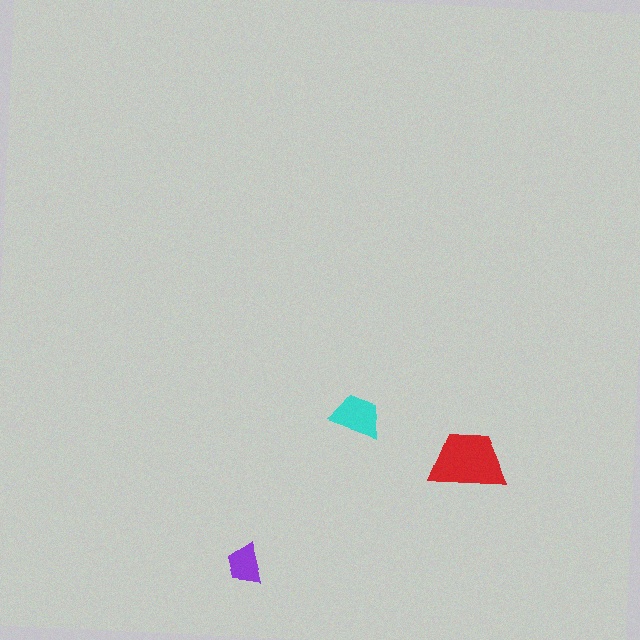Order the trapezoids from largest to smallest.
the red one, the cyan one, the purple one.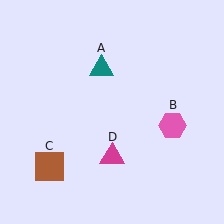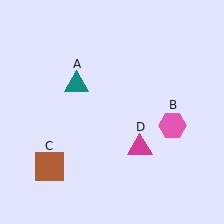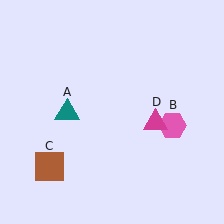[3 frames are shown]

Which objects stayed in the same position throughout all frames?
Pink hexagon (object B) and brown square (object C) remained stationary.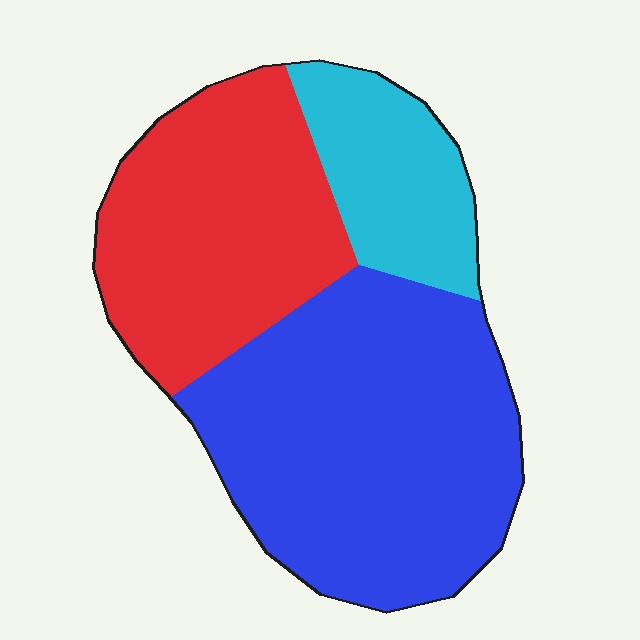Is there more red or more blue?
Blue.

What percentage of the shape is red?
Red covers roughly 35% of the shape.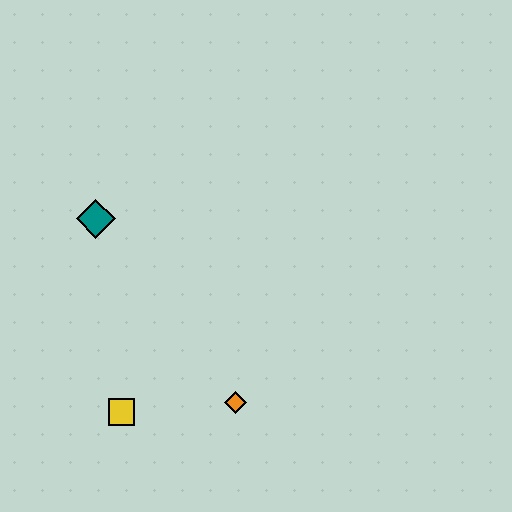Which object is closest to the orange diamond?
The yellow square is closest to the orange diamond.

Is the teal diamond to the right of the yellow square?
No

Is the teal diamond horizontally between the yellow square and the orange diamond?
No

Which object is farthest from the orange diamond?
The teal diamond is farthest from the orange diamond.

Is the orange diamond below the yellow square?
No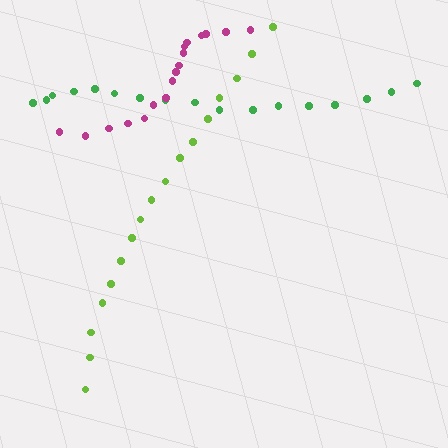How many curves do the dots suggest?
There are 3 distinct paths.